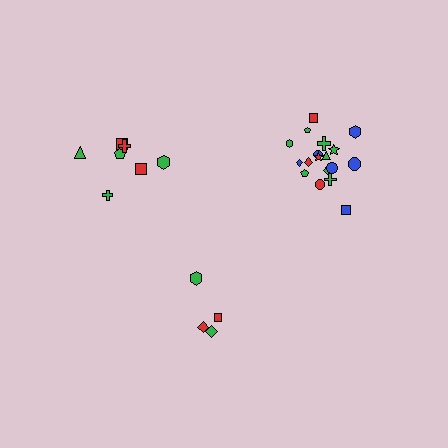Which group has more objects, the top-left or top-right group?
The top-right group.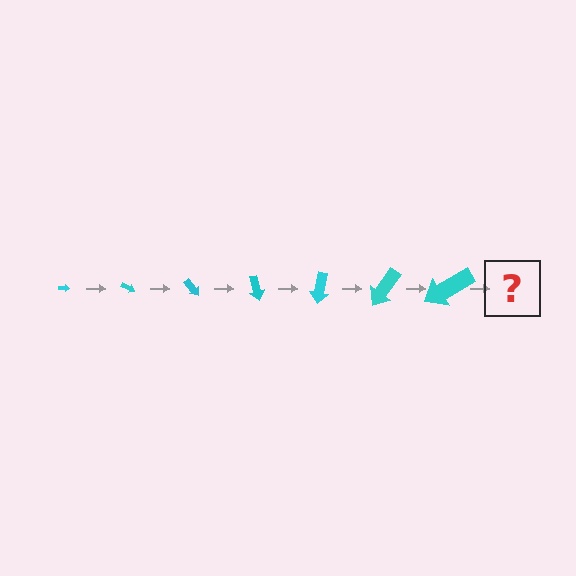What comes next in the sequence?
The next element should be an arrow, larger than the previous one and rotated 175 degrees from the start.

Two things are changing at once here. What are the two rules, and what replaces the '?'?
The two rules are that the arrow grows larger each step and it rotates 25 degrees each step. The '?' should be an arrow, larger than the previous one and rotated 175 degrees from the start.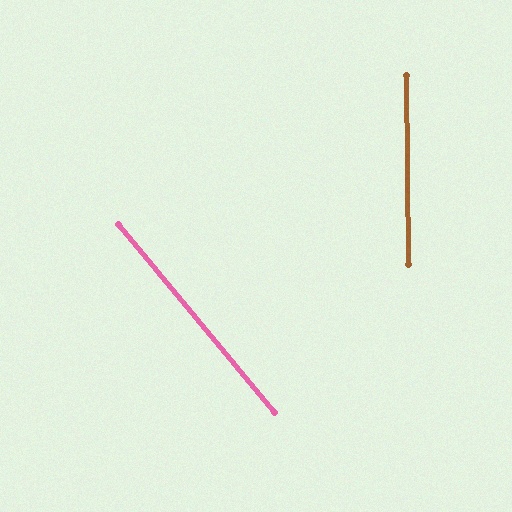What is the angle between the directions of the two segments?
Approximately 39 degrees.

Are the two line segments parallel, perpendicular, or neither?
Neither parallel nor perpendicular — they differ by about 39°.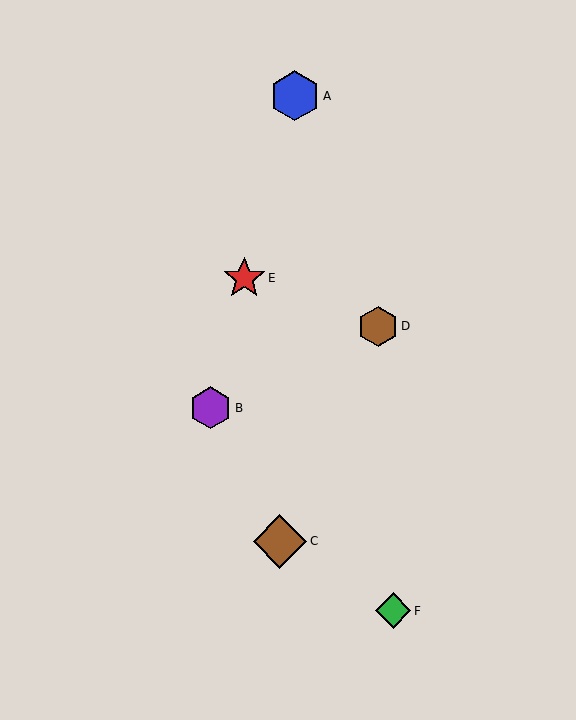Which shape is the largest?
The brown diamond (labeled C) is the largest.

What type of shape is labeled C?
Shape C is a brown diamond.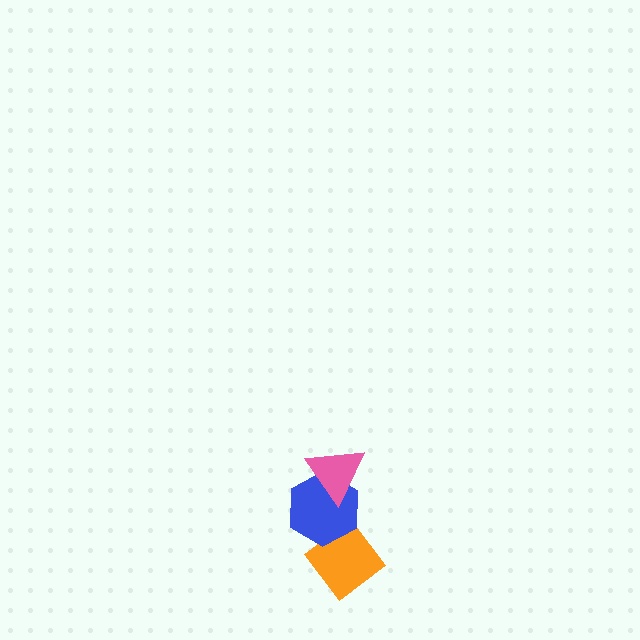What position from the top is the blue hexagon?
The blue hexagon is 2nd from the top.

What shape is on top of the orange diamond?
The blue hexagon is on top of the orange diamond.